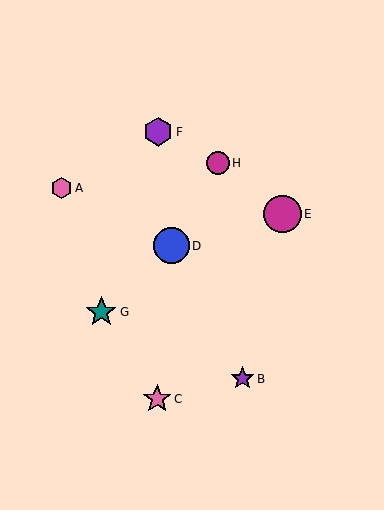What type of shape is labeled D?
Shape D is a blue circle.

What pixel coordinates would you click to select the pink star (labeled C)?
Click at (157, 399) to select the pink star C.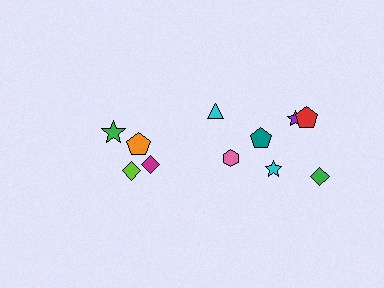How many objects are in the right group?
There are 7 objects.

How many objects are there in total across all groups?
There are 11 objects.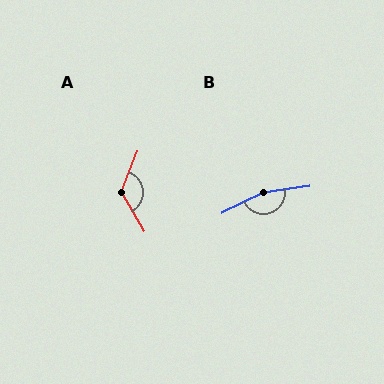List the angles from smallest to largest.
A (128°), B (162°).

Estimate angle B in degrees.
Approximately 162 degrees.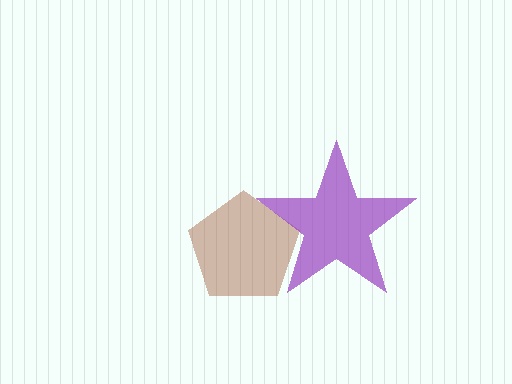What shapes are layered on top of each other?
The layered shapes are: a brown pentagon, a purple star.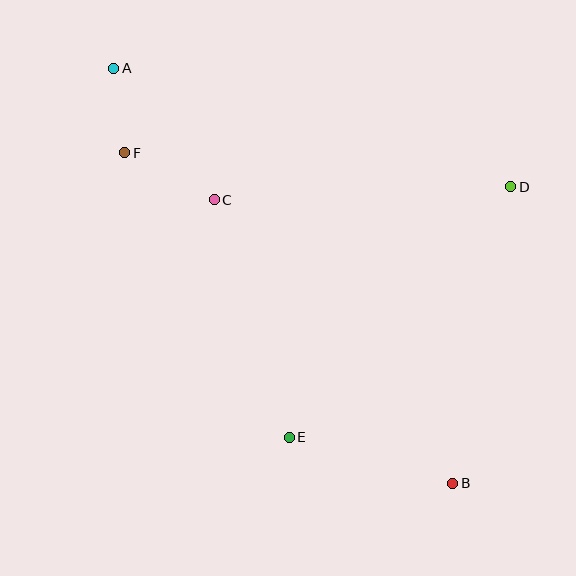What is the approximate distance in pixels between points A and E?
The distance between A and E is approximately 409 pixels.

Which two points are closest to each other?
Points A and F are closest to each other.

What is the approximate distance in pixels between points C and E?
The distance between C and E is approximately 249 pixels.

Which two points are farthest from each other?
Points A and B are farthest from each other.